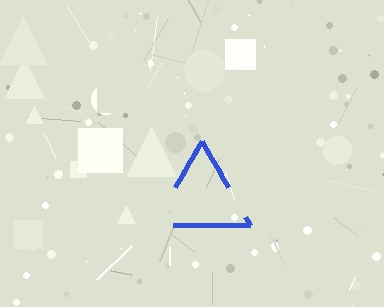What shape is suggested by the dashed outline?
The dashed outline suggests a triangle.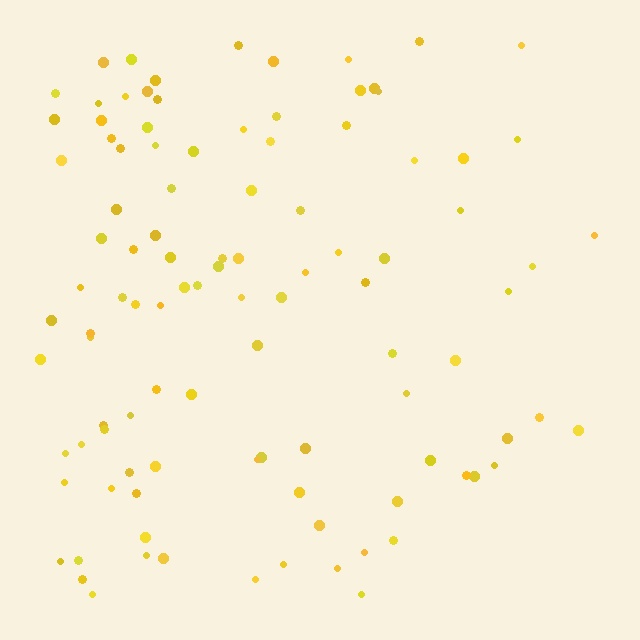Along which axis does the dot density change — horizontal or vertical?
Horizontal.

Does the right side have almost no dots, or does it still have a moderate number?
Still a moderate number, just noticeably fewer than the left.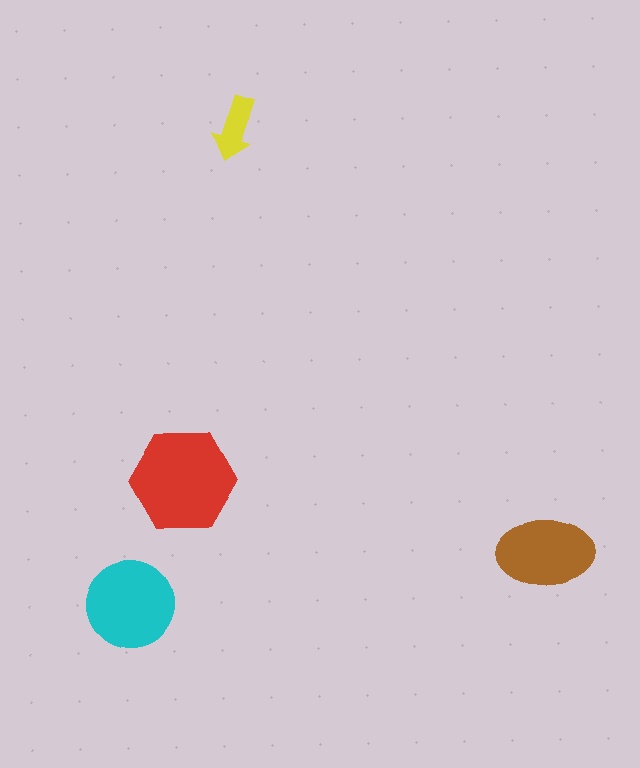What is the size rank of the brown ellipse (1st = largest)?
3rd.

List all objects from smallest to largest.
The yellow arrow, the brown ellipse, the cyan circle, the red hexagon.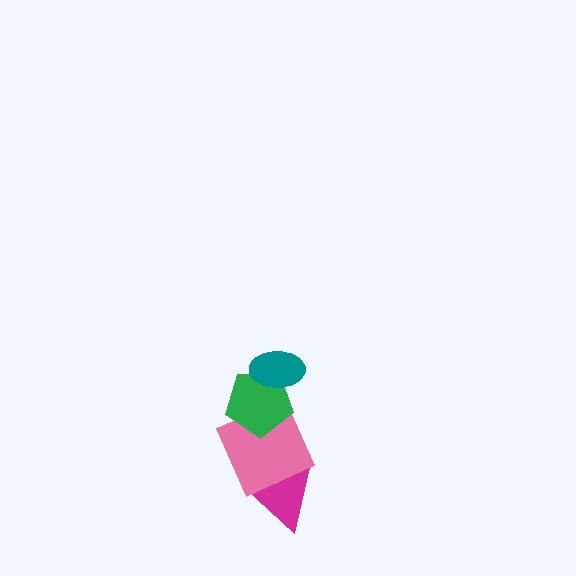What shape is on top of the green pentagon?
The teal ellipse is on top of the green pentagon.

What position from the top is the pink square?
The pink square is 3rd from the top.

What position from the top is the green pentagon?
The green pentagon is 2nd from the top.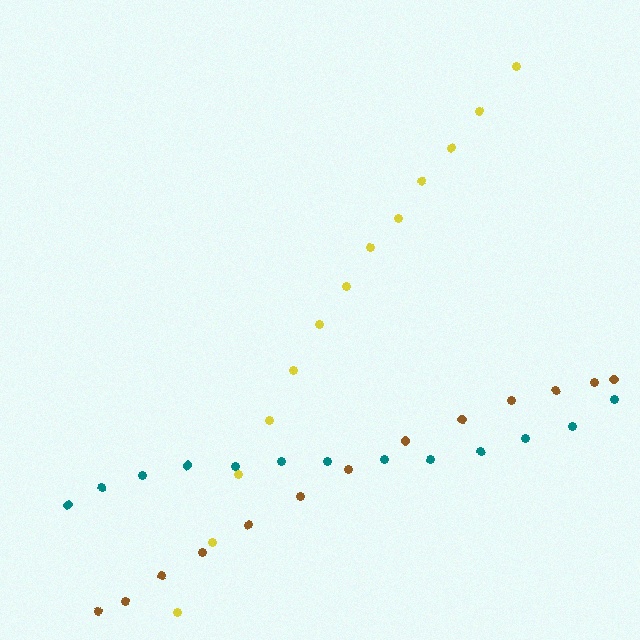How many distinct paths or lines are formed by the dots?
There are 3 distinct paths.